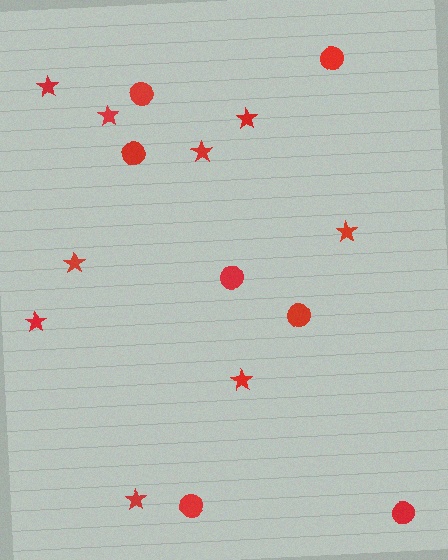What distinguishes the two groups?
There are 2 groups: one group of stars (9) and one group of circles (7).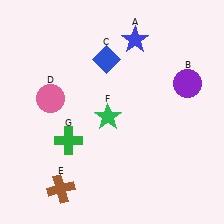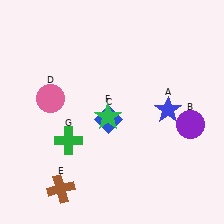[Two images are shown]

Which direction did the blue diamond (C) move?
The blue diamond (C) moved down.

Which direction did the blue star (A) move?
The blue star (A) moved down.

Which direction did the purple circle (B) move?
The purple circle (B) moved down.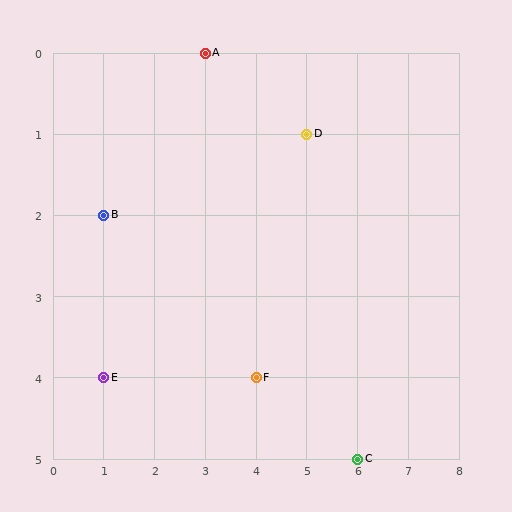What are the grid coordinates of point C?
Point C is at grid coordinates (6, 5).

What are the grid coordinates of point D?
Point D is at grid coordinates (5, 1).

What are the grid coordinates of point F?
Point F is at grid coordinates (4, 4).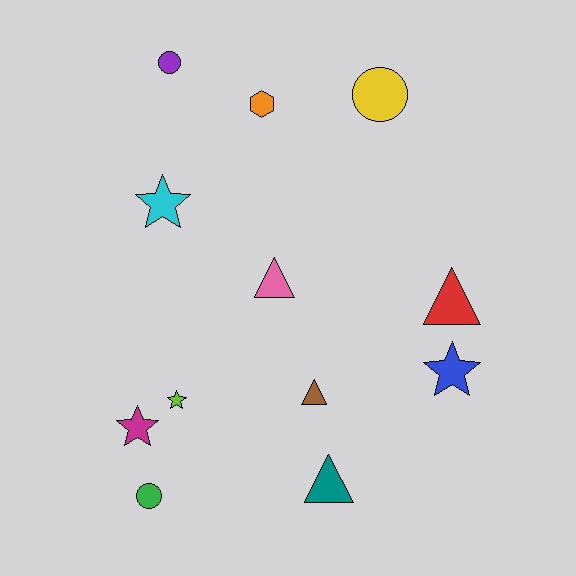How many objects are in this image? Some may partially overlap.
There are 12 objects.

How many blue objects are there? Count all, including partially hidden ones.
There is 1 blue object.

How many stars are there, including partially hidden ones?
There are 4 stars.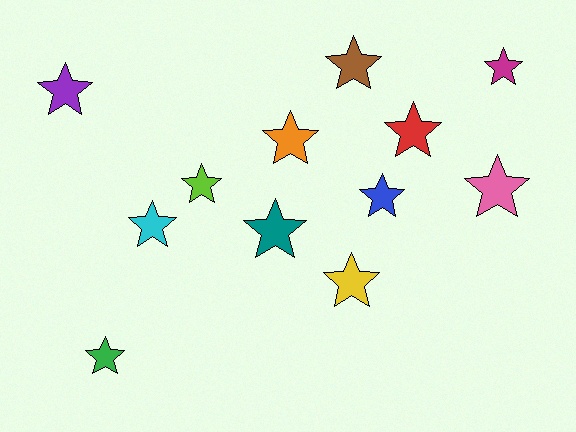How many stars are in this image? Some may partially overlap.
There are 12 stars.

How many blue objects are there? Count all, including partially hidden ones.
There is 1 blue object.